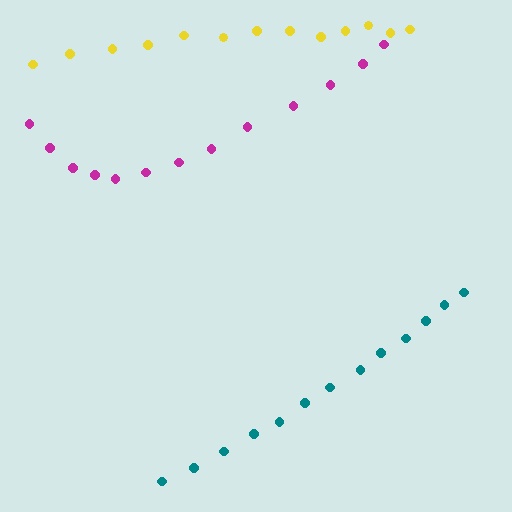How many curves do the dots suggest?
There are 3 distinct paths.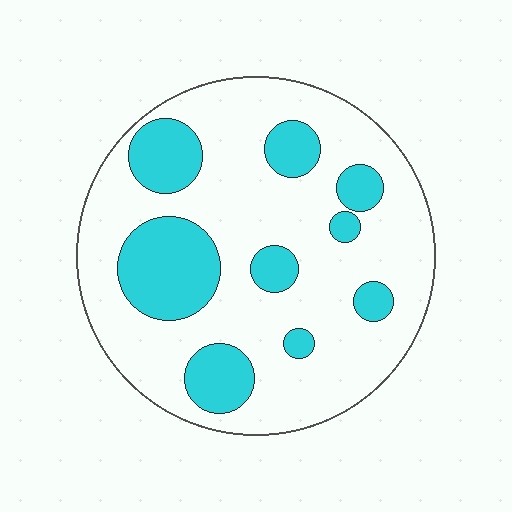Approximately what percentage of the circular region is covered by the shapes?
Approximately 25%.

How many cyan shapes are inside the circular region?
9.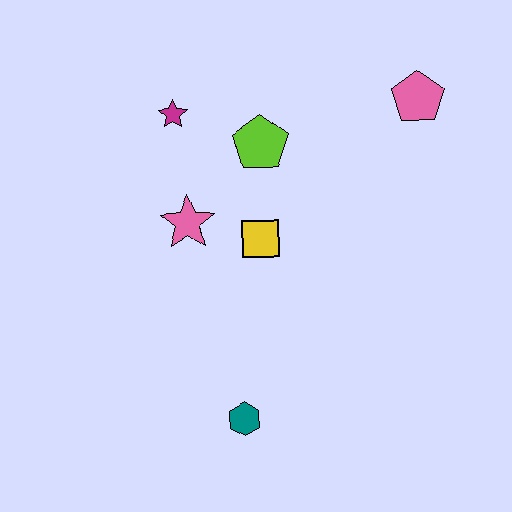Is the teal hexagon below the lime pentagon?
Yes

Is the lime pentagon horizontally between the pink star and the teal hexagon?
No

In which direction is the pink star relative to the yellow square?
The pink star is to the left of the yellow square.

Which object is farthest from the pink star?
The pink pentagon is farthest from the pink star.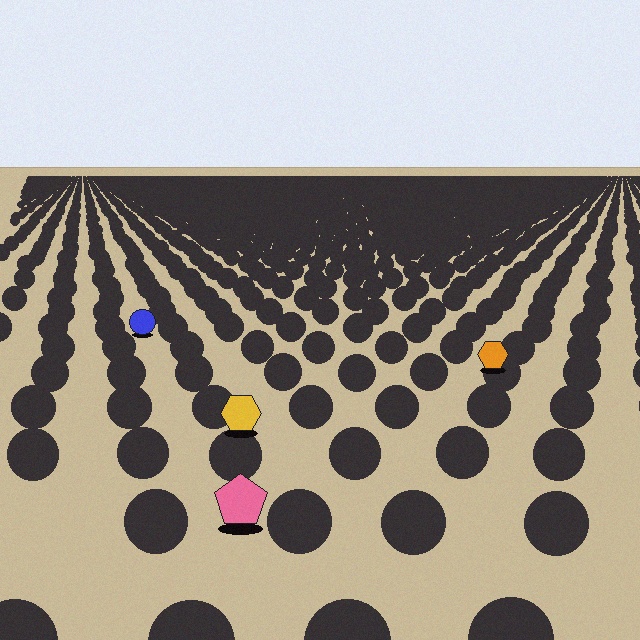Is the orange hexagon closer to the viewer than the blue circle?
Yes. The orange hexagon is closer — you can tell from the texture gradient: the ground texture is coarser near it.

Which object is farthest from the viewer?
The blue circle is farthest from the viewer. It appears smaller and the ground texture around it is denser.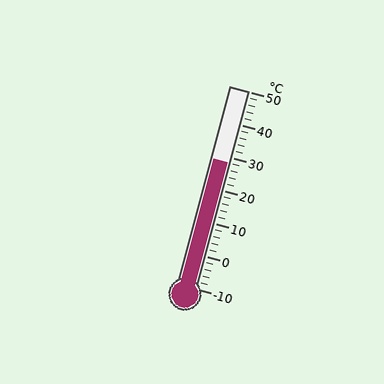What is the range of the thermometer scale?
The thermometer scale ranges from -10°C to 50°C.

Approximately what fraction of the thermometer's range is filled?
The thermometer is filled to approximately 65% of its range.